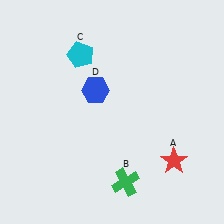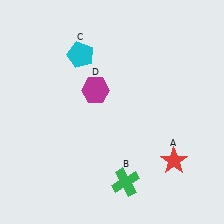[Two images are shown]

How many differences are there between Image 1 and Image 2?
There is 1 difference between the two images.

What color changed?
The hexagon (D) changed from blue in Image 1 to magenta in Image 2.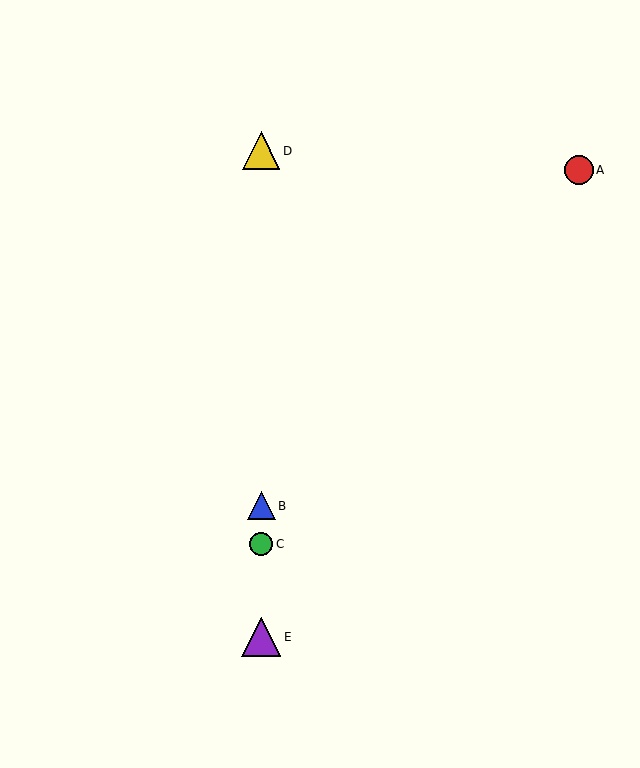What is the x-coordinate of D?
Object D is at x≈261.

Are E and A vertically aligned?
No, E is at x≈261 and A is at x≈579.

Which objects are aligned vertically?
Objects B, C, D, E are aligned vertically.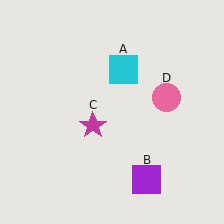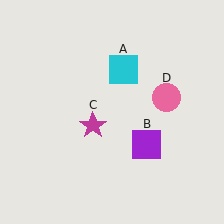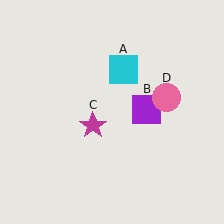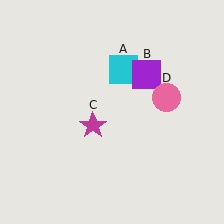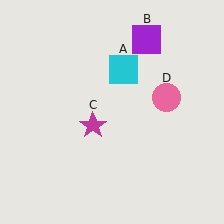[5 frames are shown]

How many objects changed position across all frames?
1 object changed position: purple square (object B).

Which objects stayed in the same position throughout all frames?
Cyan square (object A) and magenta star (object C) and pink circle (object D) remained stationary.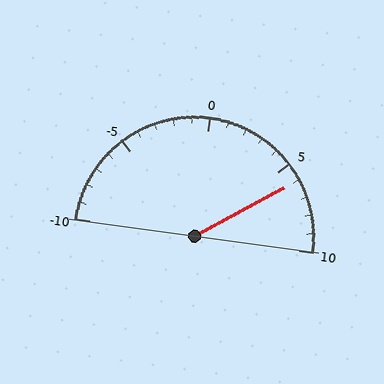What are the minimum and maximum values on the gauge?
The gauge ranges from -10 to 10.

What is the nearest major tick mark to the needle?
The nearest major tick mark is 5.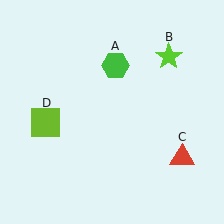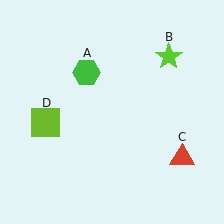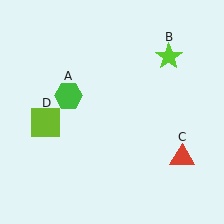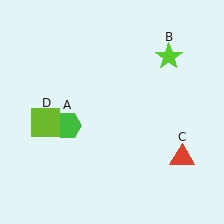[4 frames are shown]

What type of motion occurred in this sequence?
The green hexagon (object A) rotated counterclockwise around the center of the scene.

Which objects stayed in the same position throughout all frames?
Lime star (object B) and red triangle (object C) and lime square (object D) remained stationary.